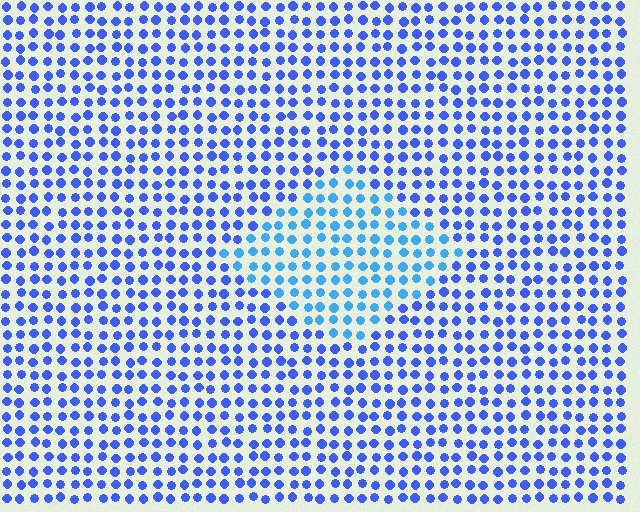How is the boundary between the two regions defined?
The boundary is defined purely by a slight shift in hue (about 28 degrees). Spacing, size, and orientation are identical on both sides.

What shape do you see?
I see a diamond.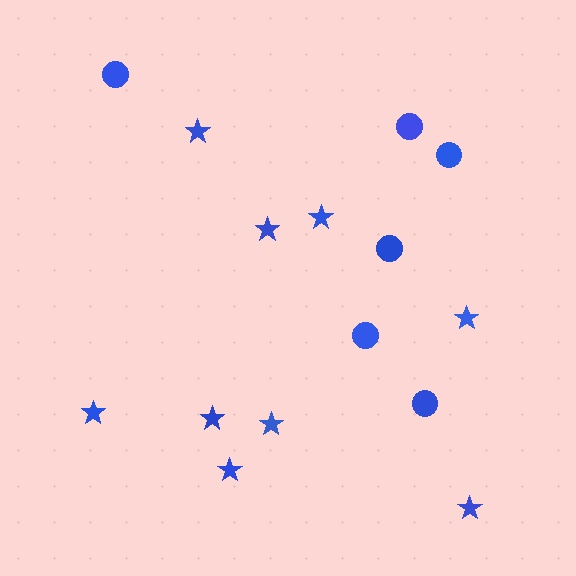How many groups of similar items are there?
There are 2 groups: one group of circles (6) and one group of stars (9).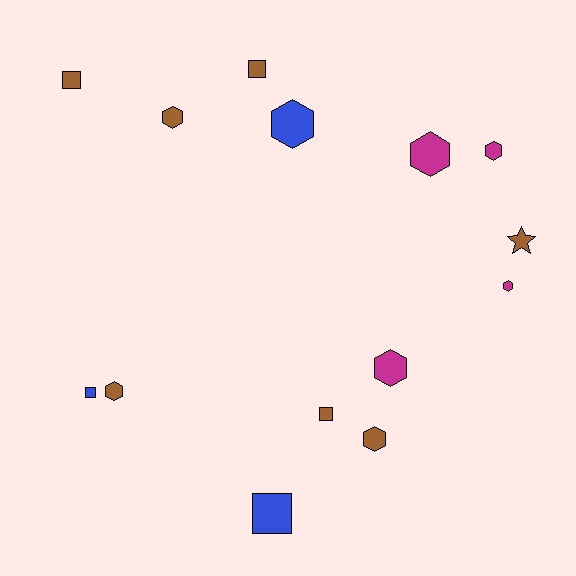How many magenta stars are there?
There are no magenta stars.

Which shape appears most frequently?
Hexagon, with 8 objects.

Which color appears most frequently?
Brown, with 7 objects.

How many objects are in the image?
There are 14 objects.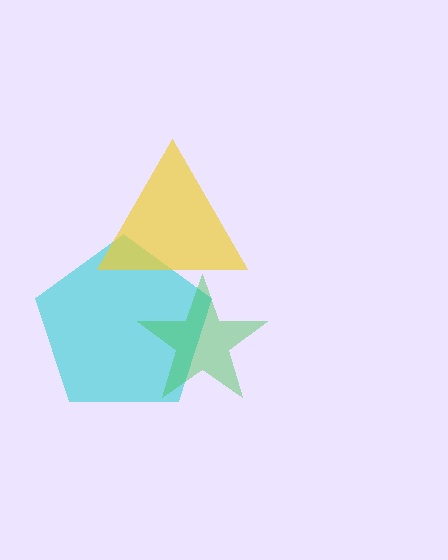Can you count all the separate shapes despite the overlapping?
Yes, there are 3 separate shapes.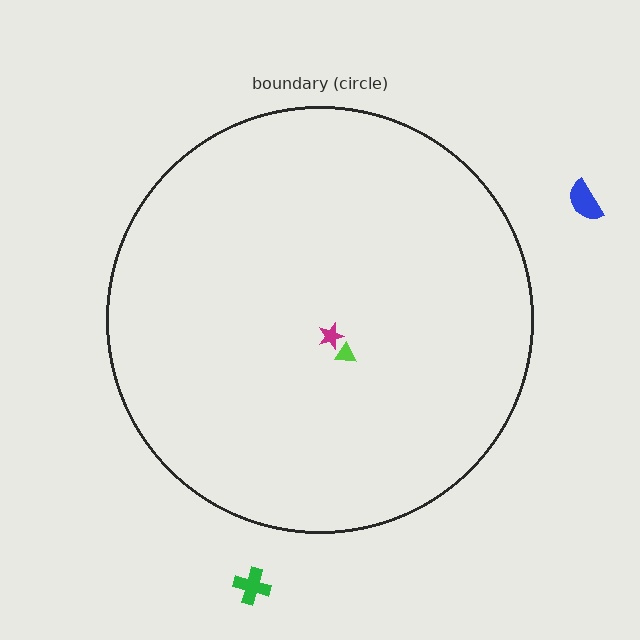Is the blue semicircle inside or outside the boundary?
Outside.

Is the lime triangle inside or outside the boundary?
Inside.